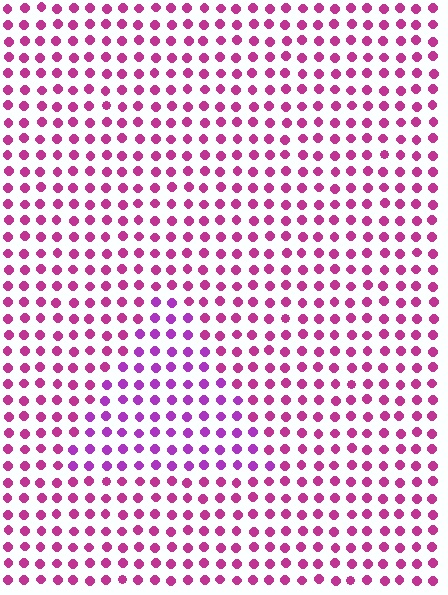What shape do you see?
I see a triangle.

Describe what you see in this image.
The image is filled with small magenta elements in a uniform arrangement. A triangle-shaped region is visible where the elements are tinted to a slightly different hue, forming a subtle color boundary.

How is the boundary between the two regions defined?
The boundary is defined purely by a slight shift in hue (about 28 degrees). Spacing, size, and orientation are identical on both sides.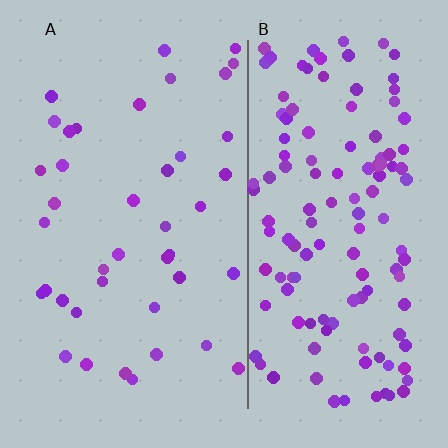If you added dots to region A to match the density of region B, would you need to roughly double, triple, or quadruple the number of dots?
Approximately triple.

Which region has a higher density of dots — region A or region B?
B (the right).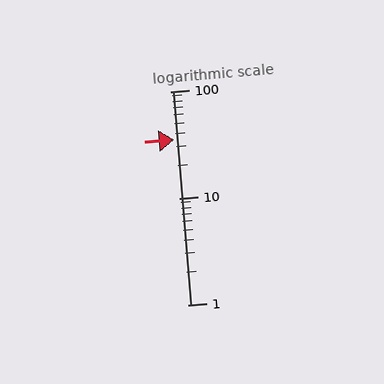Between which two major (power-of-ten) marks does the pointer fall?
The pointer is between 10 and 100.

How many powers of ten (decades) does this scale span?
The scale spans 2 decades, from 1 to 100.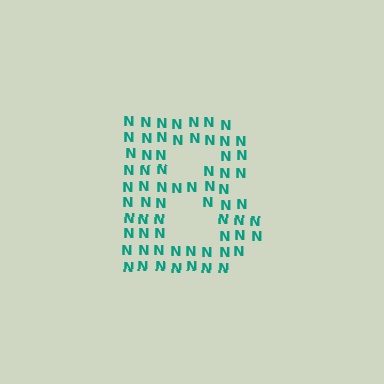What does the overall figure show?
The overall figure shows the letter B.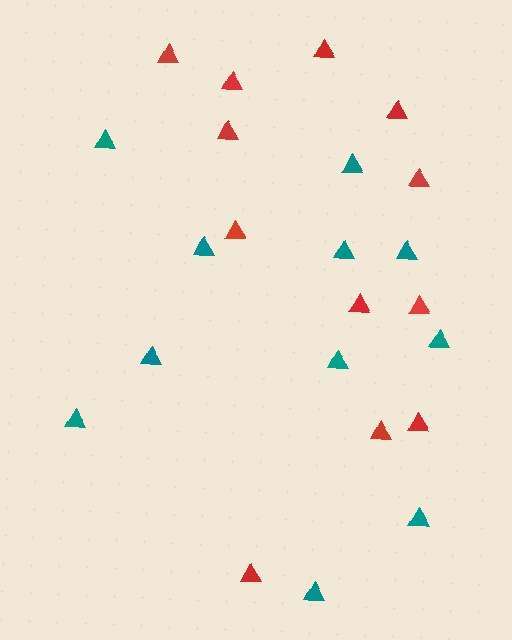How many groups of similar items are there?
There are 2 groups: one group of teal triangles (11) and one group of red triangles (12).